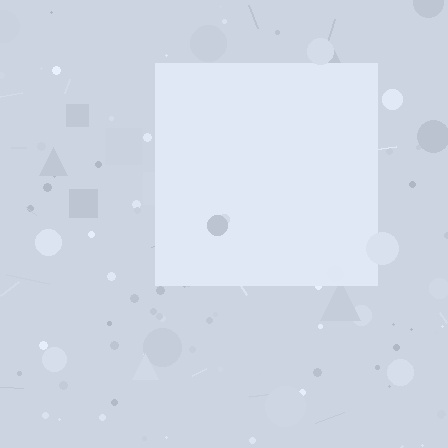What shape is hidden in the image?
A square is hidden in the image.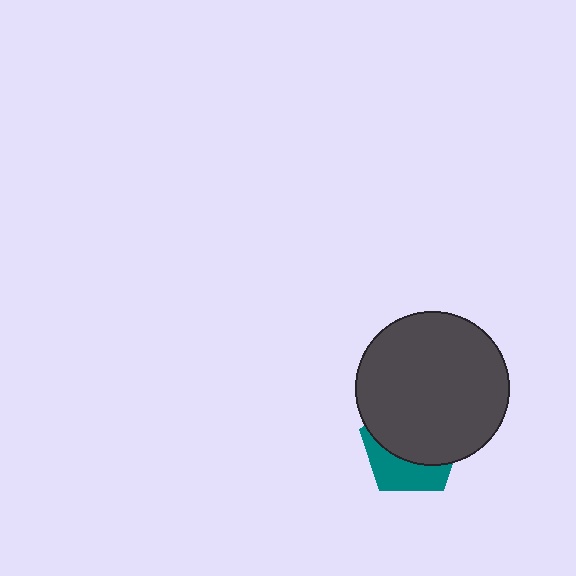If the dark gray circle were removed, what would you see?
You would see the complete teal pentagon.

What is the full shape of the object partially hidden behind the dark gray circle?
The partially hidden object is a teal pentagon.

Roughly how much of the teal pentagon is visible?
A small part of it is visible (roughly 37%).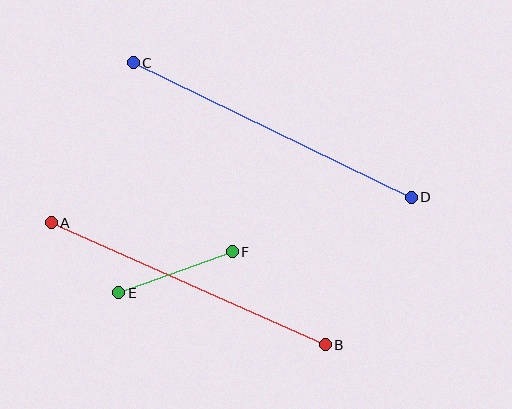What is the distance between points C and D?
The distance is approximately 309 pixels.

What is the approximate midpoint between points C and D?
The midpoint is at approximately (272, 130) pixels.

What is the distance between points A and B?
The distance is approximately 300 pixels.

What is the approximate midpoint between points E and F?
The midpoint is at approximately (175, 272) pixels.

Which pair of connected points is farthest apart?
Points C and D are farthest apart.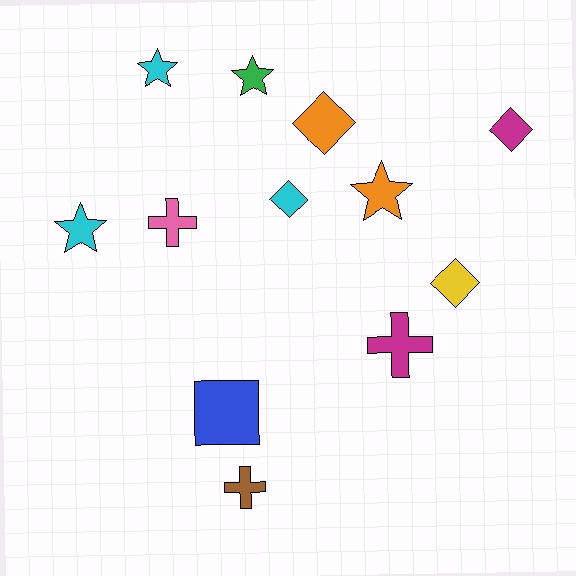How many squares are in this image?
There is 1 square.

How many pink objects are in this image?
There is 1 pink object.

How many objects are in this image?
There are 12 objects.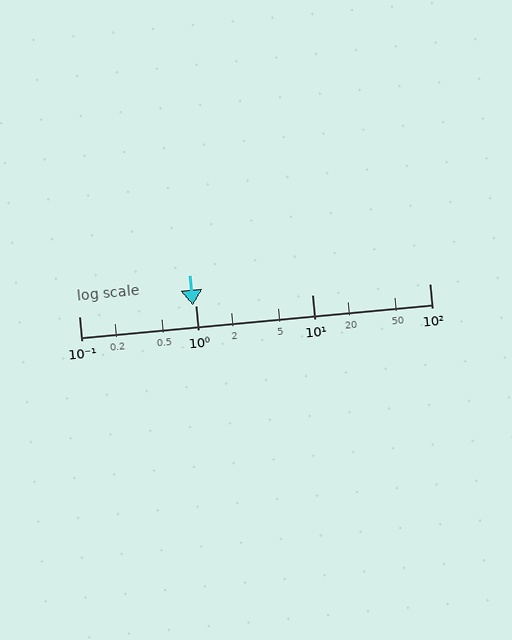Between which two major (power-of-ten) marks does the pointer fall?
The pointer is between 0.1 and 1.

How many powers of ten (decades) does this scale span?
The scale spans 3 decades, from 0.1 to 100.